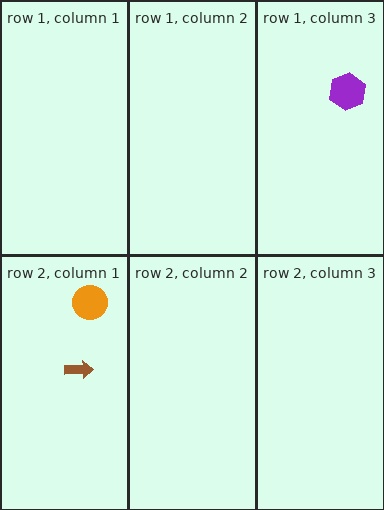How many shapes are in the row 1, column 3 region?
1.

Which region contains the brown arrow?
The row 2, column 1 region.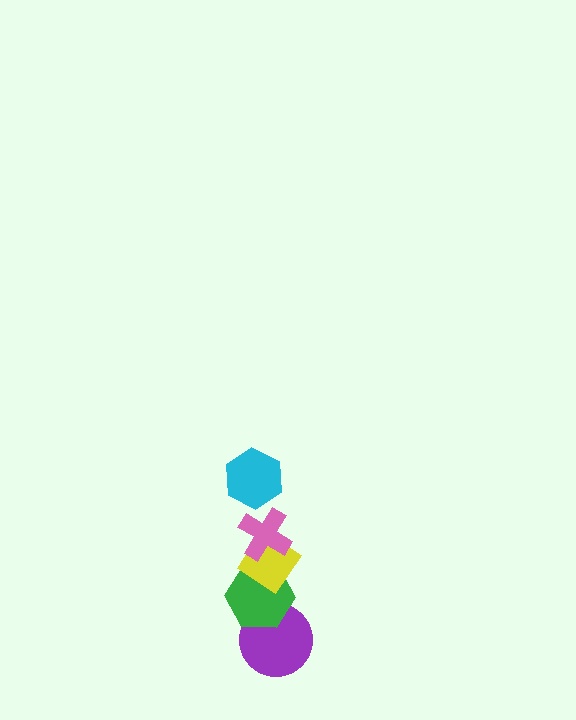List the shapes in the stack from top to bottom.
From top to bottom: the cyan hexagon, the pink cross, the yellow diamond, the green hexagon, the purple circle.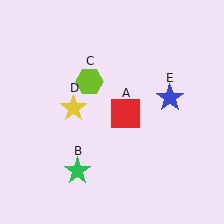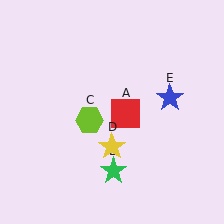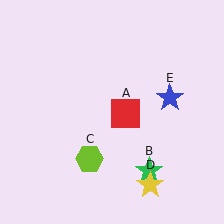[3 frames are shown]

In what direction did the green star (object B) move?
The green star (object B) moved right.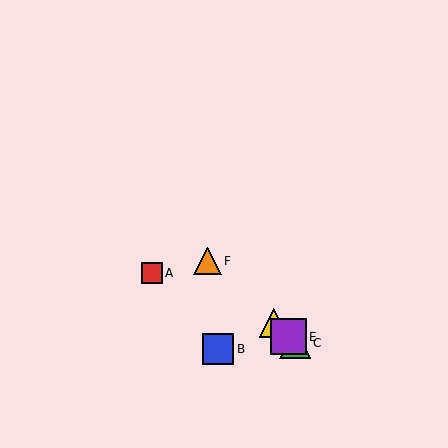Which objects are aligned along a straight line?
Objects C, D, E, F are aligned along a straight line.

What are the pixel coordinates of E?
Object E is at (288, 337).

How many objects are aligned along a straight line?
4 objects (C, D, E, F) are aligned along a straight line.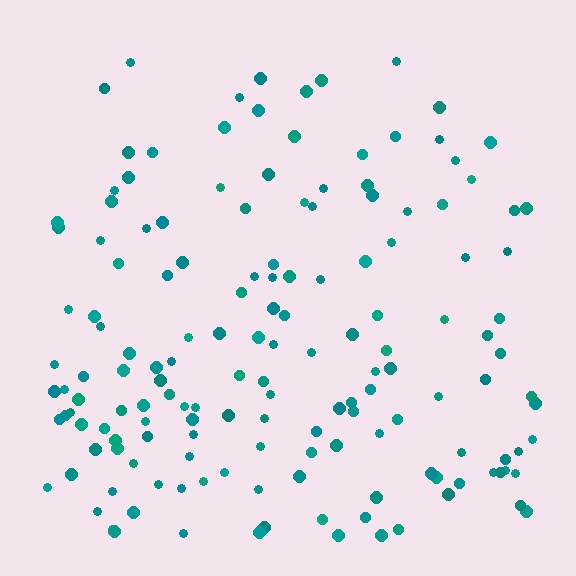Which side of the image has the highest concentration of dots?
The bottom.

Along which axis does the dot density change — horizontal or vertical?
Vertical.